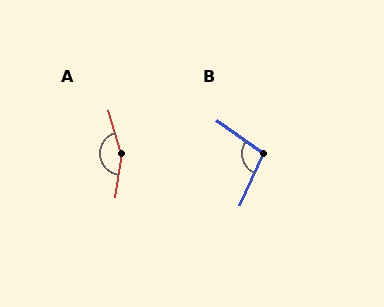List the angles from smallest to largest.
B (101°), A (155°).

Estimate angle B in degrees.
Approximately 101 degrees.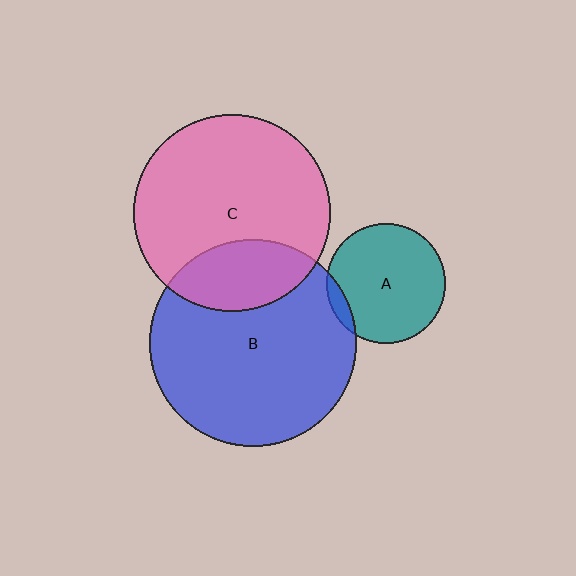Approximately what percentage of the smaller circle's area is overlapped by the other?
Approximately 5%.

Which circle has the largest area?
Circle B (blue).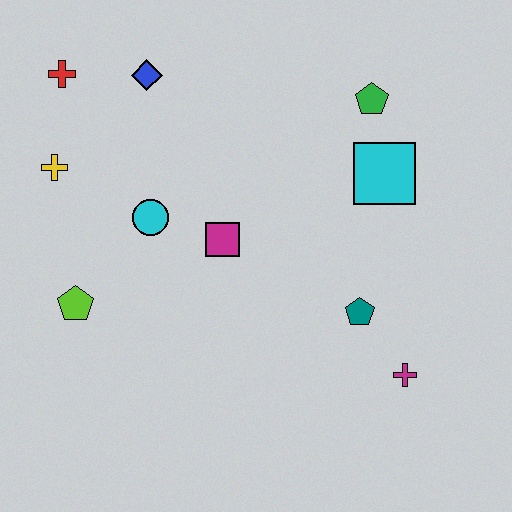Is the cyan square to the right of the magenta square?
Yes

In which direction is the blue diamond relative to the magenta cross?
The blue diamond is above the magenta cross.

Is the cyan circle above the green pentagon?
No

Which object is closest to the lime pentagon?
The cyan circle is closest to the lime pentagon.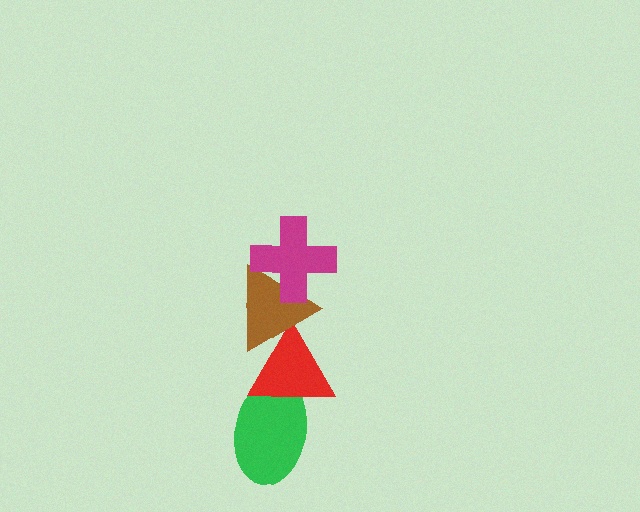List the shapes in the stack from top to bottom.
From top to bottom: the magenta cross, the brown triangle, the red triangle, the green ellipse.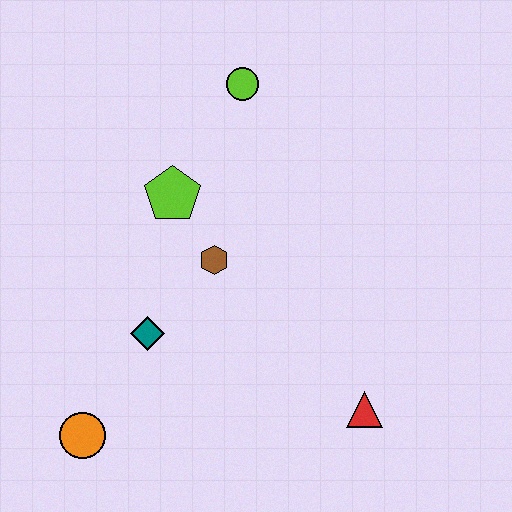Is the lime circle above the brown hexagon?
Yes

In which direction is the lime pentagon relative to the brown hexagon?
The lime pentagon is above the brown hexagon.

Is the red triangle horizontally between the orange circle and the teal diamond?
No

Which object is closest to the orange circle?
The teal diamond is closest to the orange circle.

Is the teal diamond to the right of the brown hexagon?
No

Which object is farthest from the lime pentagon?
The red triangle is farthest from the lime pentagon.